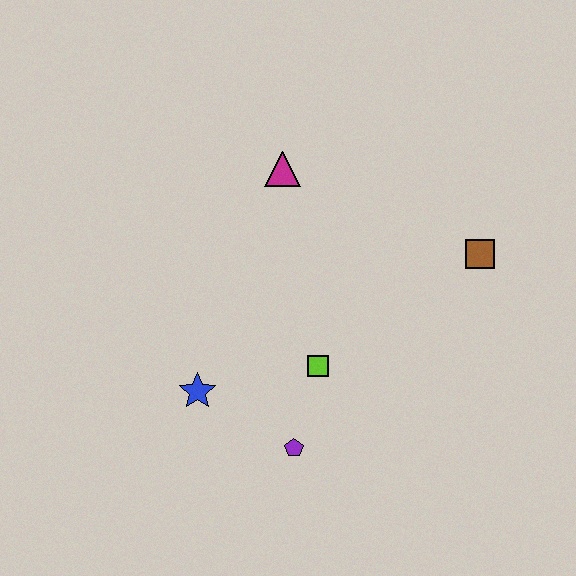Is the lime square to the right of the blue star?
Yes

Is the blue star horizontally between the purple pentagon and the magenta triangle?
No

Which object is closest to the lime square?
The purple pentagon is closest to the lime square.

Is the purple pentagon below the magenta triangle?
Yes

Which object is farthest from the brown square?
The blue star is farthest from the brown square.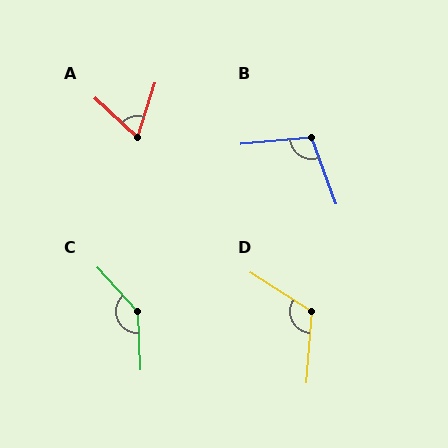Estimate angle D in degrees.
Approximately 118 degrees.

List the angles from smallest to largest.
A (65°), B (105°), D (118°), C (140°).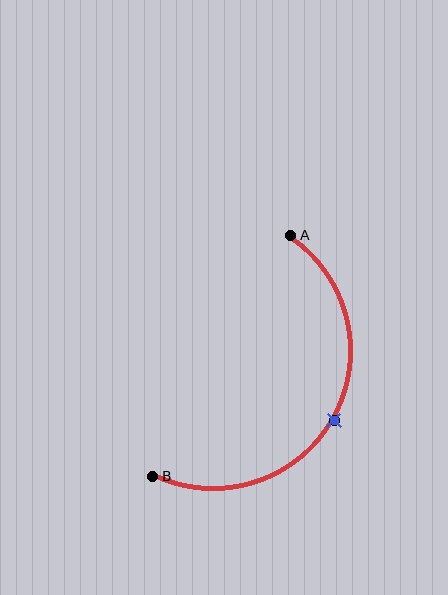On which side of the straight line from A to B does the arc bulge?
The arc bulges to the right of the straight line connecting A and B.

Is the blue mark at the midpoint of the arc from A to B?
Yes. The blue mark lies on the arc at equal arc-length from both A and B — it is the arc midpoint.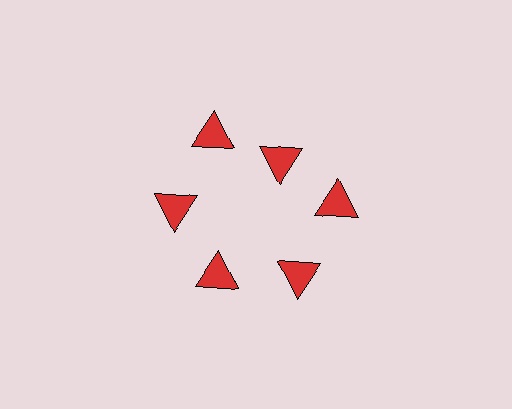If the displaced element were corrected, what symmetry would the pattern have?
It would have 6-fold rotational symmetry — the pattern would map onto itself every 60 degrees.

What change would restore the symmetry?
The symmetry would be restored by moving it outward, back onto the ring so that all 6 triangles sit at equal angles and equal distance from the center.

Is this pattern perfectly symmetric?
No. The 6 red triangles are arranged in a ring, but one element near the 1 o'clock position is pulled inward toward the center, breaking the 6-fold rotational symmetry.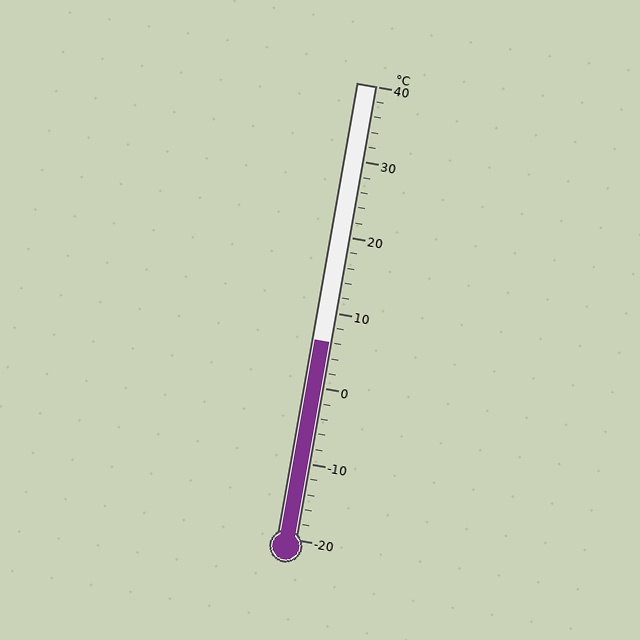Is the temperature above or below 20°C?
The temperature is below 20°C.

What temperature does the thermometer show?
The thermometer shows approximately 6°C.